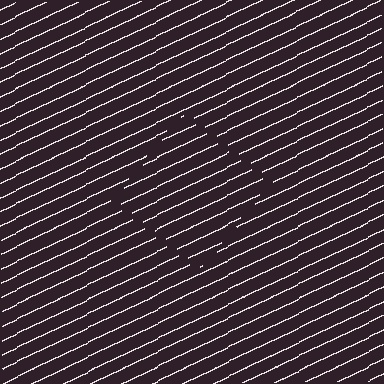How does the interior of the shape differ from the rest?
The interior of the shape contains the same grating, shifted by half a period — the contour is defined by the phase discontinuity where line-ends from the inner and outer gratings abut.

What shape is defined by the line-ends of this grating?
An illusory square. The interior of the shape contains the same grating, shifted by half a period — the contour is defined by the phase discontinuity where line-ends from the inner and outer gratings abut.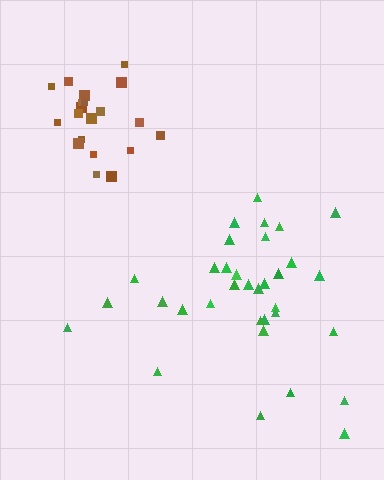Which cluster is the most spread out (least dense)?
Green.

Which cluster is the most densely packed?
Brown.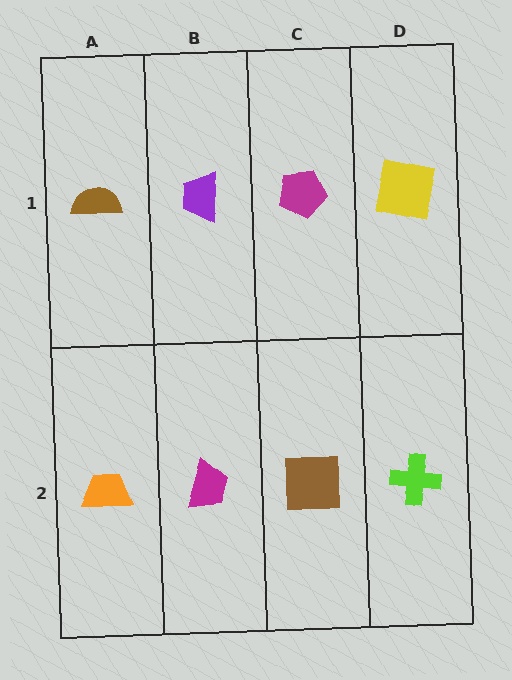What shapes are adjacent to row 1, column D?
A lime cross (row 2, column D), a magenta pentagon (row 1, column C).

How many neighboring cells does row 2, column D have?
2.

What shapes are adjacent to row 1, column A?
An orange trapezoid (row 2, column A), a purple trapezoid (row 1, column B).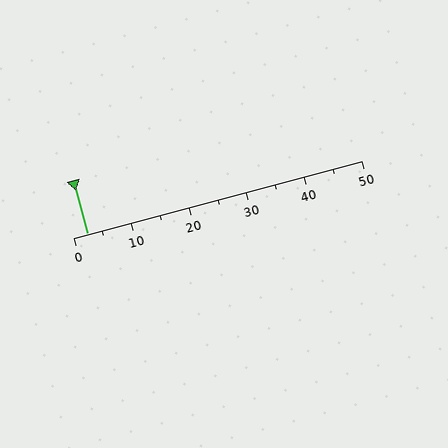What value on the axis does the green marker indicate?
The marker indicates approximately 2.5.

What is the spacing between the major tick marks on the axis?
The major ticks are spaced 10 apart.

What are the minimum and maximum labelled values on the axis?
The axis runs from 0 to 50.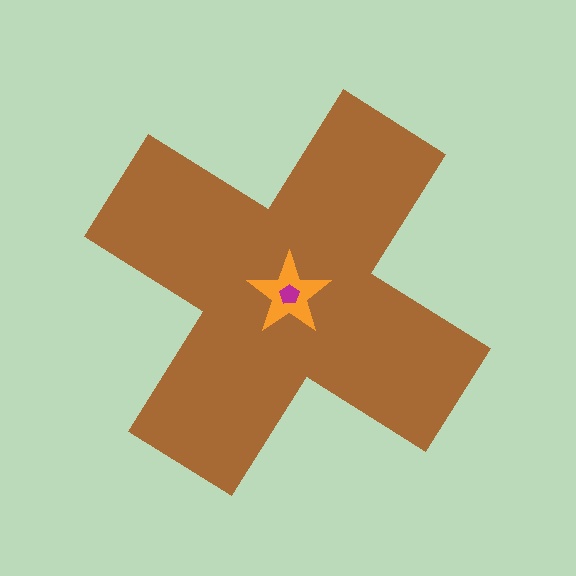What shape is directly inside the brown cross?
The orange star.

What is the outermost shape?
The brown cross.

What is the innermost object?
The magenta pentagon.